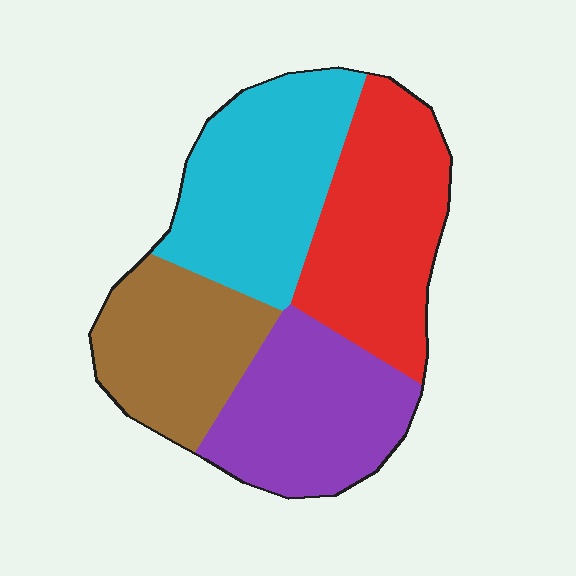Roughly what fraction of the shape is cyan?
Cyan covers 27% of the shape.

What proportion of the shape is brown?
Brown takes up about one fifth (1/5) of the shape.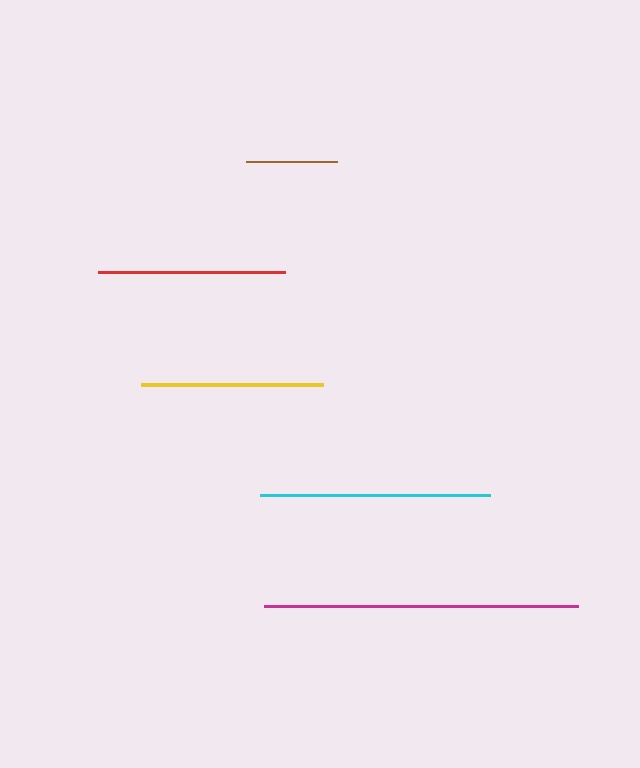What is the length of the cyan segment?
The cyan segment is approximately 229 pixels long.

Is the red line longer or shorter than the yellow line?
The red line is longer than the yellow line.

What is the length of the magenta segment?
The magenta segment is approximately 314 pixels long.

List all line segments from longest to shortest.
From longest to shortest: magenta, cyan, red, yellow, brown.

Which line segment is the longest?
The magenta line is the longest at approximately 314 pixels.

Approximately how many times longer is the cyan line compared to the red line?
The cyan line is approximately 1.2 times the length of the red line.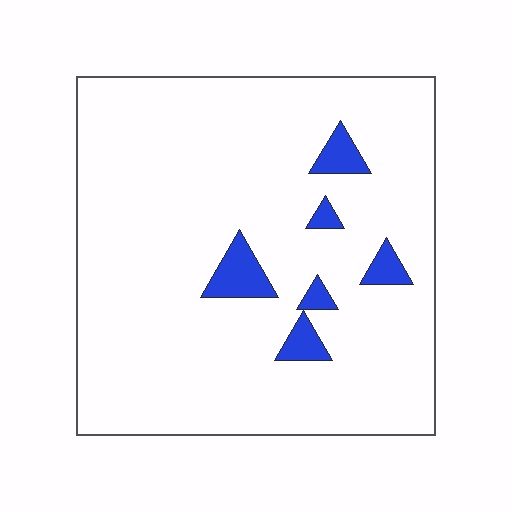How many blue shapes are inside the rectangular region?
6.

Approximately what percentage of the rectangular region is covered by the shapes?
Approximately 5%.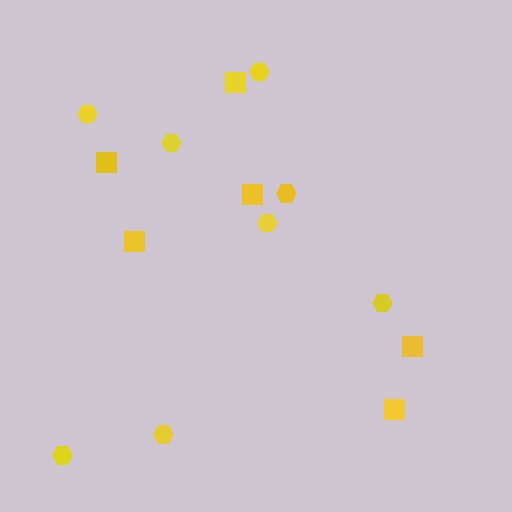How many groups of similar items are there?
There are 2 groups: one group of squares (6) and one group of hexagons (8).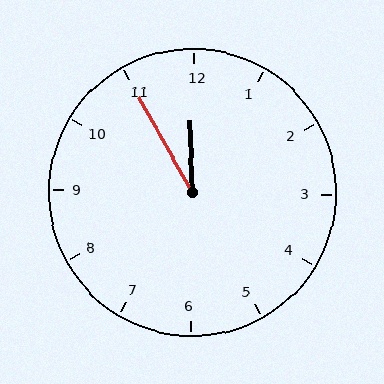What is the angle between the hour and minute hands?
Approximately 28 degrees.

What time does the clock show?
11:55.